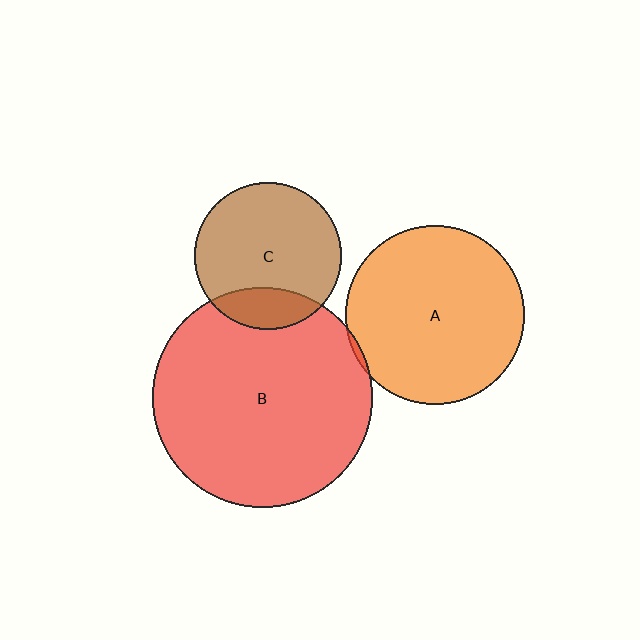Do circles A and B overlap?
Yes.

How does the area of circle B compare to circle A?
Approximately 1.5 times.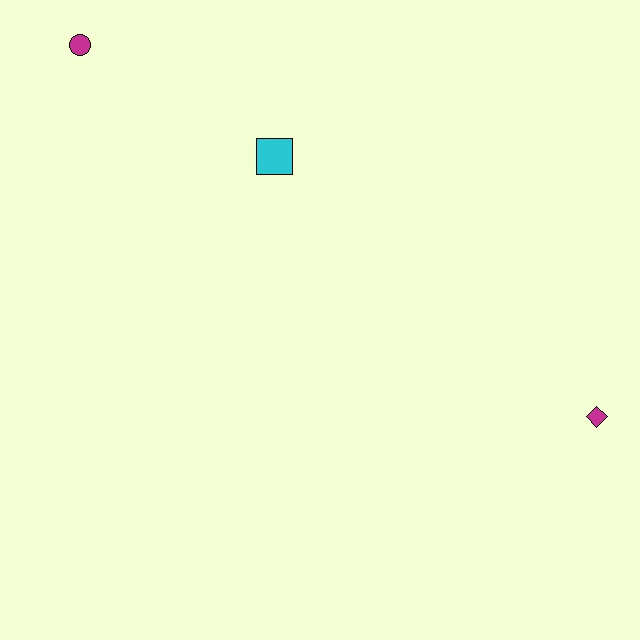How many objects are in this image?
There are 3 objects.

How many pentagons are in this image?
There are no pentagons.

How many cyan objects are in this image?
There is 1 cyan object.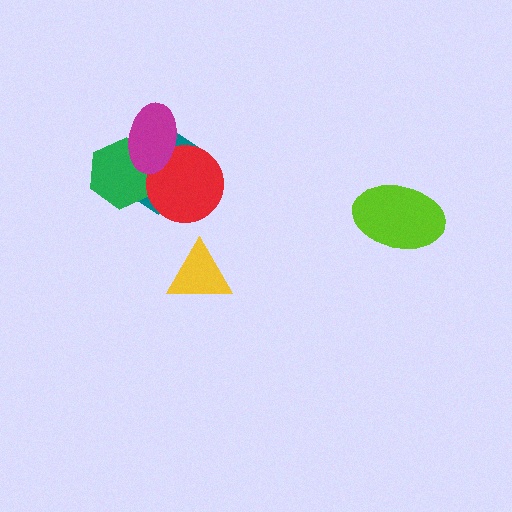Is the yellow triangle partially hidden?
No, no other shape covers it.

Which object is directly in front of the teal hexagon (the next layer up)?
The green hexagon is directly in front of the teal hexagon.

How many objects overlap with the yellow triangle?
0 objects overlap with the yellow triangle.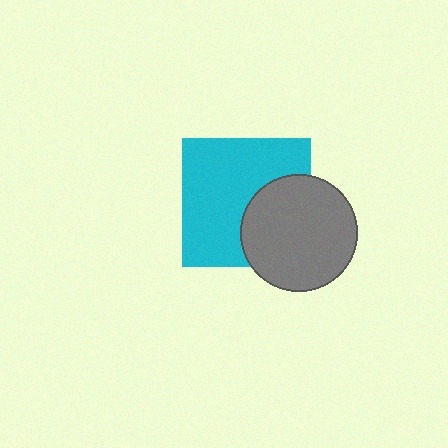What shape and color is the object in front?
The object in front is a gray circle.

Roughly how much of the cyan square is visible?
Most of it is visible (roughly 66%).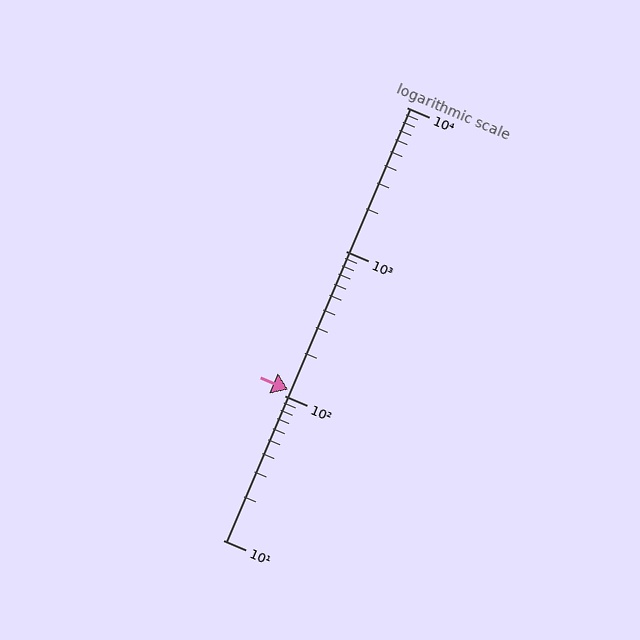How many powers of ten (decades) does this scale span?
The scale spans 3 decades, from 10 to 10000.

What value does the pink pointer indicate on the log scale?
The pointer indicates approximately 110.